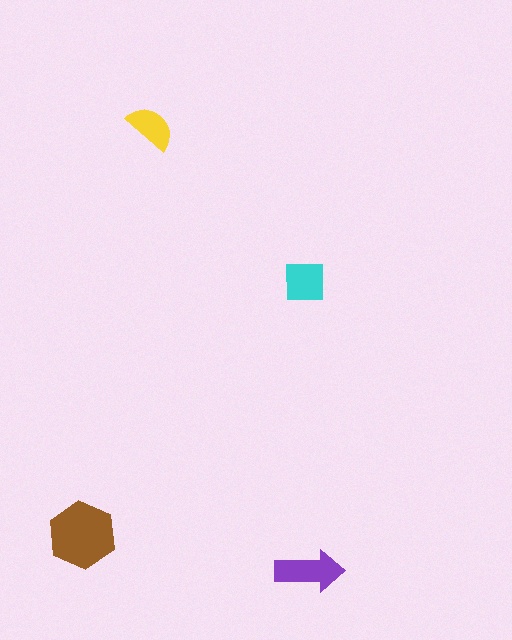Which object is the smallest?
The yellow semicircle.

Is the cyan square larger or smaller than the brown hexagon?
Smaller.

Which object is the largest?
The brown hexagon.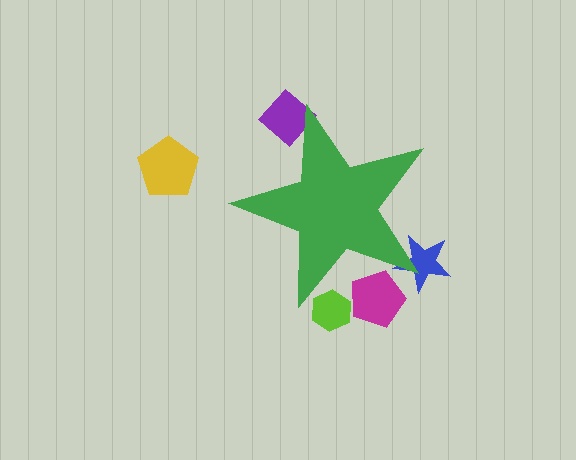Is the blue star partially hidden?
Yes, the blue star is partially hidden behind the green star.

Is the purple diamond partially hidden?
Yes, the purple diamond is partially hidden behind the green star.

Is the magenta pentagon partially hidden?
Yes, the magenta pentagon is partially hidden behind the green star.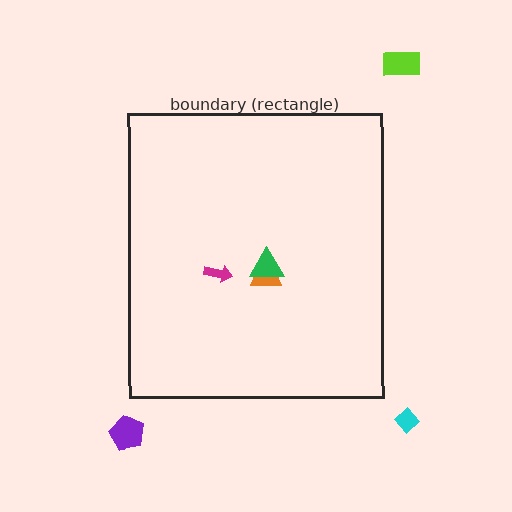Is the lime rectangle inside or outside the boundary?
Outside.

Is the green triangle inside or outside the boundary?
Inside.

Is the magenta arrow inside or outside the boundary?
Inside.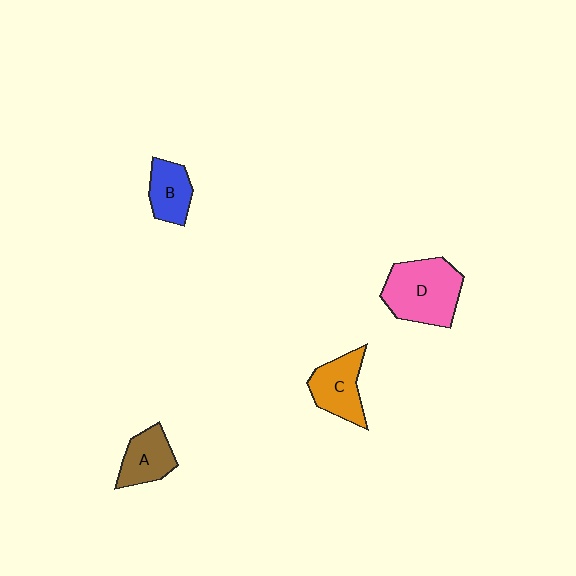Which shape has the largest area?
Shape D (pink).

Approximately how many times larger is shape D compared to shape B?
Approximately 1.9 times.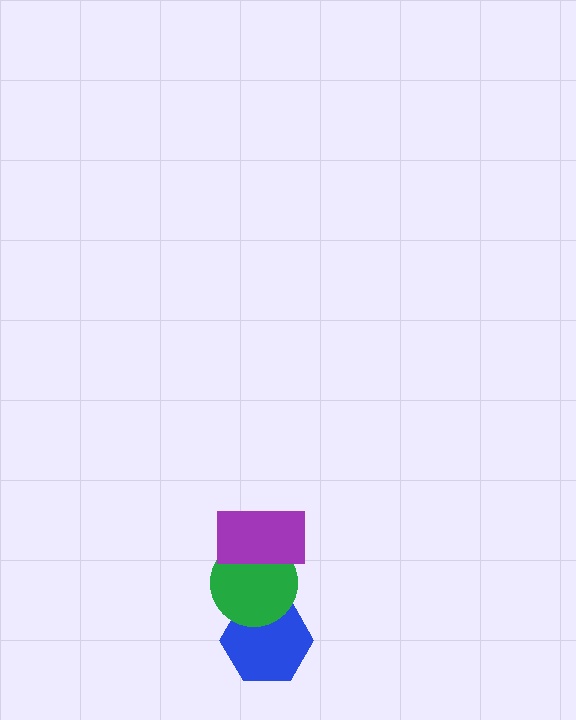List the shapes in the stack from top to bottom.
From top to bottom: the purple rectangle, the green circle, the blue hexagon.